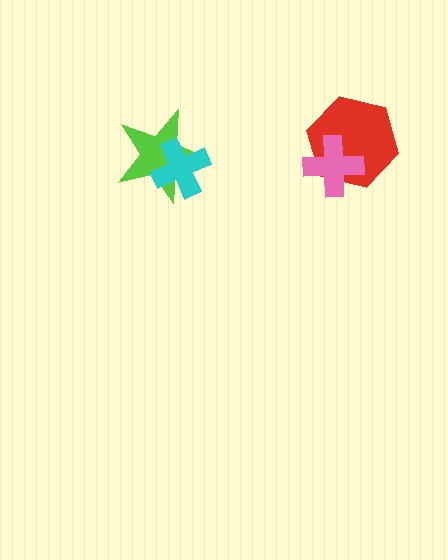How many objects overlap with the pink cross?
1 object overlaps with the pink cross.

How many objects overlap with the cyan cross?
1 object overlaps with the cyan cross.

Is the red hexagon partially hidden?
Yes, it is partially covered by another shape.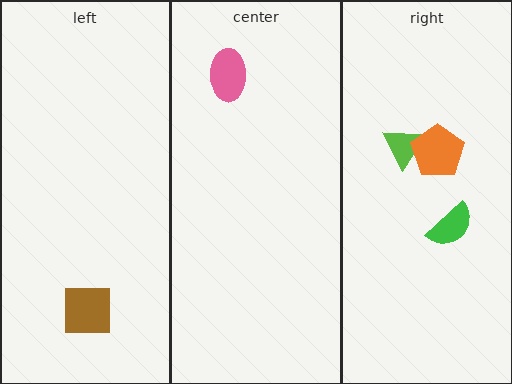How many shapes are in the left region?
1.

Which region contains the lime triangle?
The right region.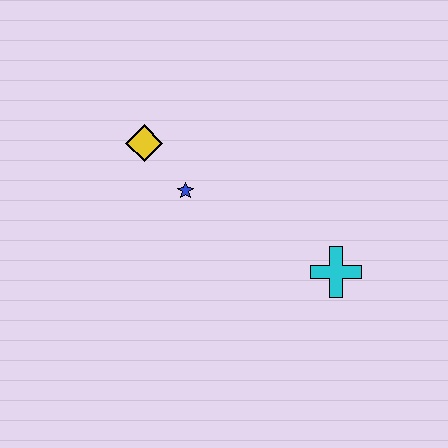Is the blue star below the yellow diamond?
Yes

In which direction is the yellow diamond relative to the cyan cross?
The yellow diamond is to the left of the cyan cross.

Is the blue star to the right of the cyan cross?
No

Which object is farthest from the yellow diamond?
The cyan cross is farthest from the yellow diamond.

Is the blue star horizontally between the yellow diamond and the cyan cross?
Yes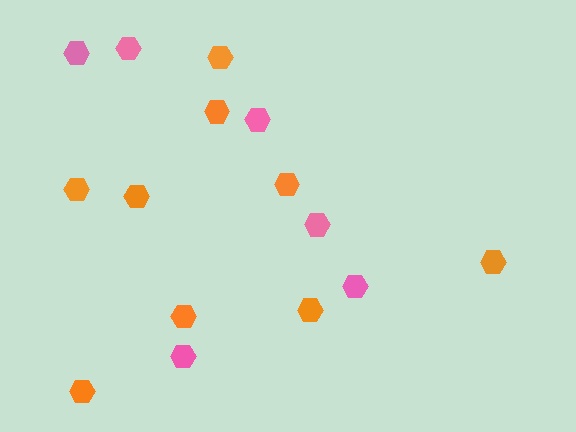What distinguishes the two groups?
There are 2 groups: one group of orange hexagons (9) and one group of pink hexagons (6).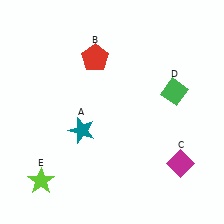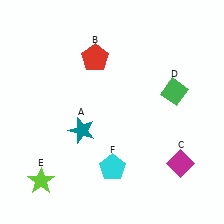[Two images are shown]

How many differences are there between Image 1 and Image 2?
There is 1 difference between the two images.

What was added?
A cyan pentagon (F) was added in Image 2.